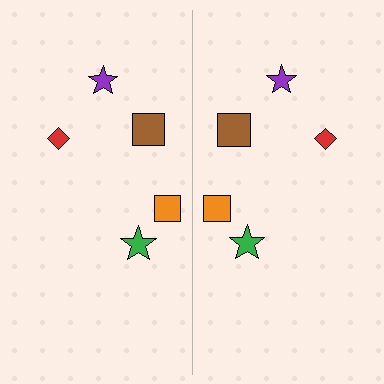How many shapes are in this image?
There are 10 shapes in this image.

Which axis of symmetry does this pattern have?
The pattern has a vertical axis of symmetry running through the center of the image.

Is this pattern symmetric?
Yes, this pattern has bilateral (reflection) symmetry.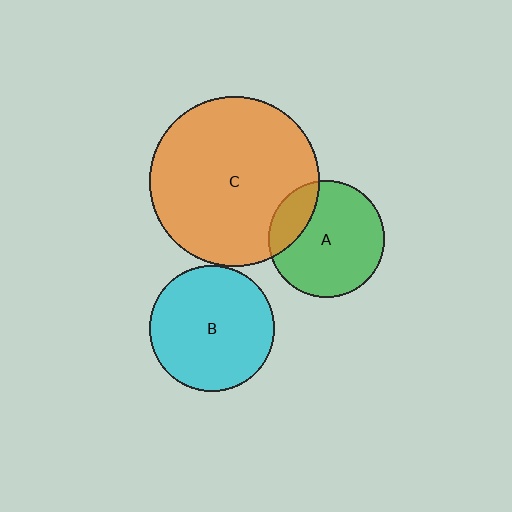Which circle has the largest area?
Circle C (orange).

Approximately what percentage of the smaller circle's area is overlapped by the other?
Approximately 20%.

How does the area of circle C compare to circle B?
Approximately 1.8 times.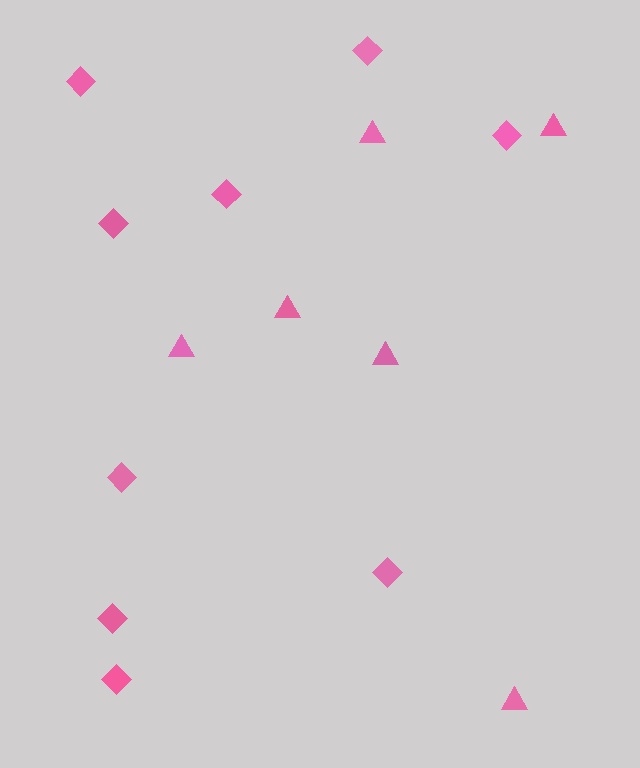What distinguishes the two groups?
There are 2 groups: one group of diamonds (9) and one group of triangles (6).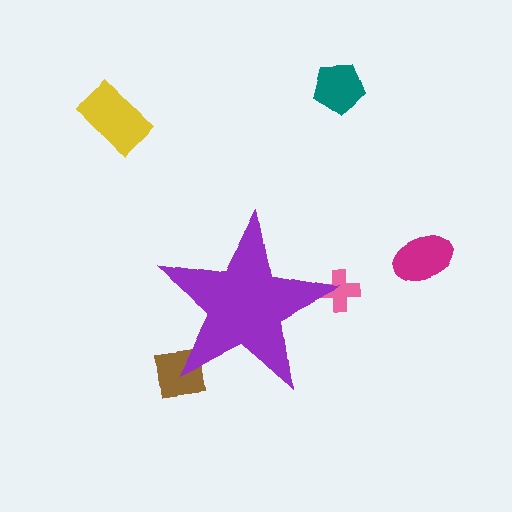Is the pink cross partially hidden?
Yes, the pink cross is partially hidden behind the purple star.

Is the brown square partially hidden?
Yes, the brown square is partially hidden behind the purple star.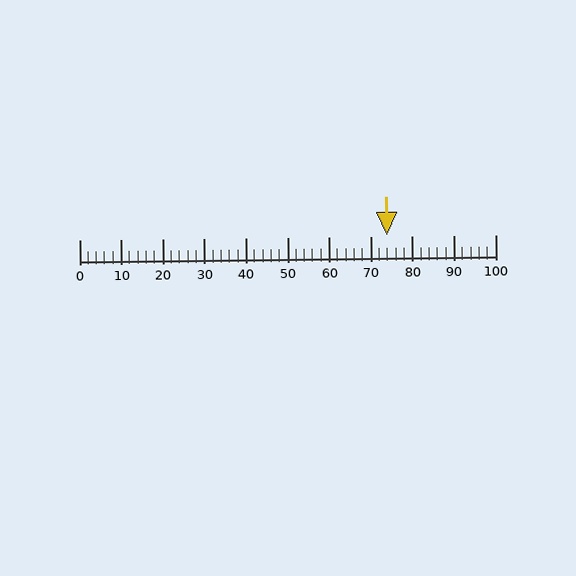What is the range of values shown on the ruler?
The ruler shows values from 0 to 100.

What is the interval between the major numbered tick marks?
The major tick marks are spaced 10 units apart.